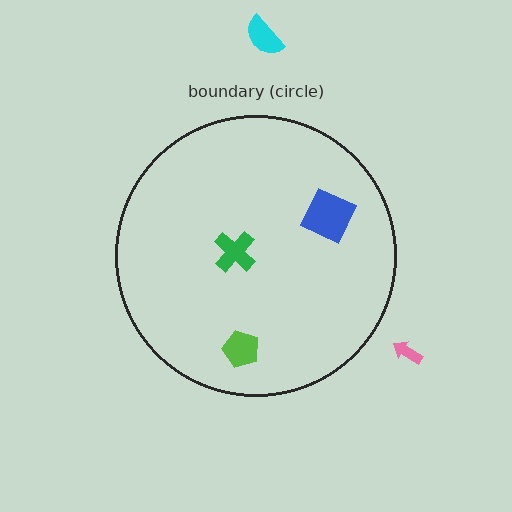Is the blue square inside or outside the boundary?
Inside.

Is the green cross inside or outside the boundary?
Inside.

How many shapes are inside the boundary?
3 inside, 2 outside.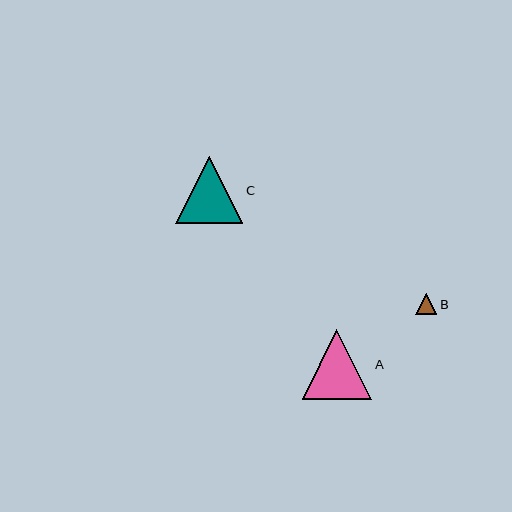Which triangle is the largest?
Triangle A is the largest with a size of approximately 70 pixels.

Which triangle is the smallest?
Triangle B is the smallest with a size of approximately 21 pixels.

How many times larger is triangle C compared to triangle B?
Triangle C is approximately 3.2 times the size of triangle B.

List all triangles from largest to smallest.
From largest to smallest: A, C, B.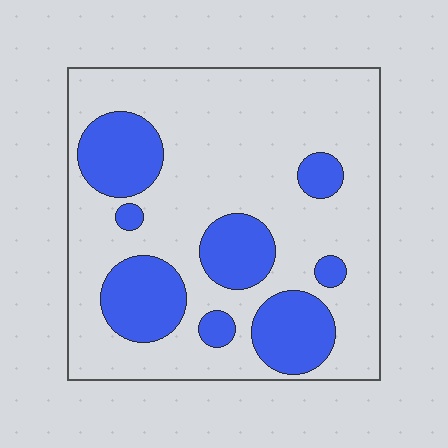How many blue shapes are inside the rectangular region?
8.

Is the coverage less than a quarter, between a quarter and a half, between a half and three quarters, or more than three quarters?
Between a quarter and a half.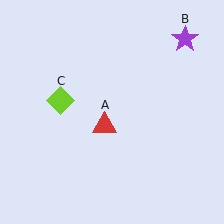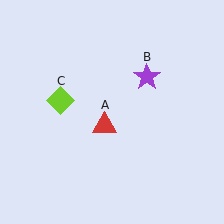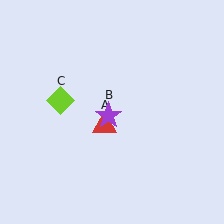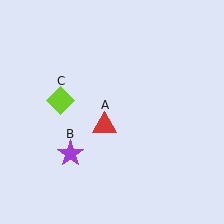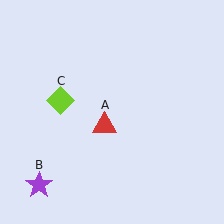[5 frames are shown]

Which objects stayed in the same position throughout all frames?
Red triangle (object A) and lime diamond (object C) remained stationary.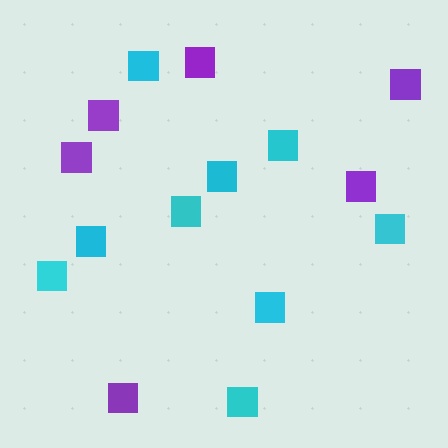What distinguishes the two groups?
There are 2 groups: one group of cyan squares (9) and one group of purple squares (6).